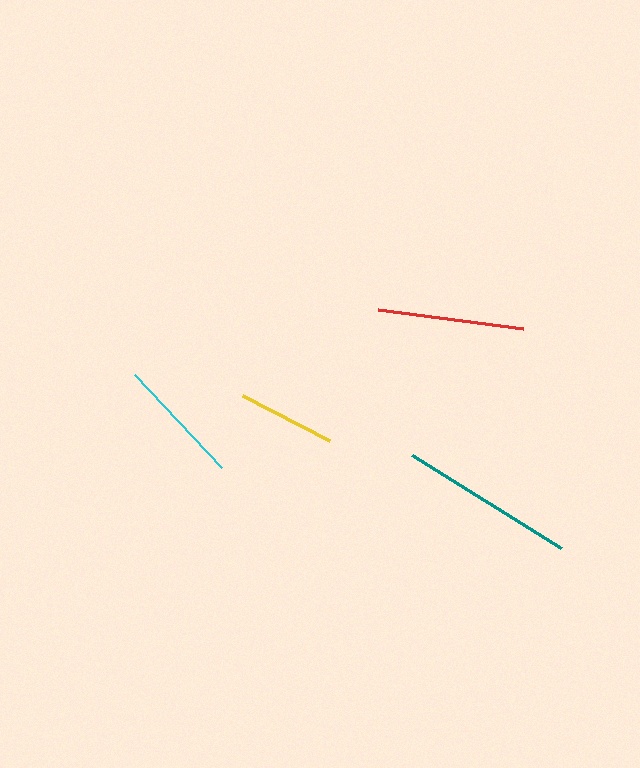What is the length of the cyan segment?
The cyan segment is approximately 128 pixels long.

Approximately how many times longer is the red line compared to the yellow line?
The red line is approximately 1.5 times the length of the yellow line.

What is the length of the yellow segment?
The yellow segment is approximately 97 pixels long.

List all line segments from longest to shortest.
From longest to shortest: teal, red, cyan, yellow.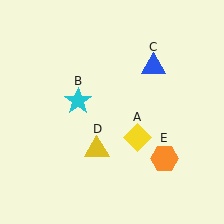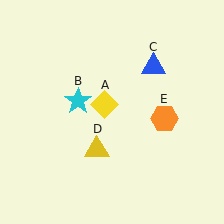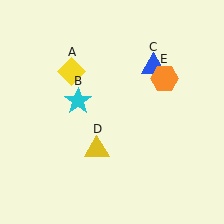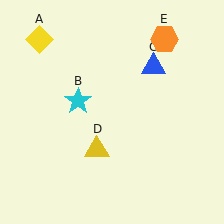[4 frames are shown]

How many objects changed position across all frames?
2 objects changed position: yellow diamond (object A), orange hexagon (object E).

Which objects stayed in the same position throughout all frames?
Cyan star (object B) and blue triangle (object C) and yellow triangle (object D) remained stationary.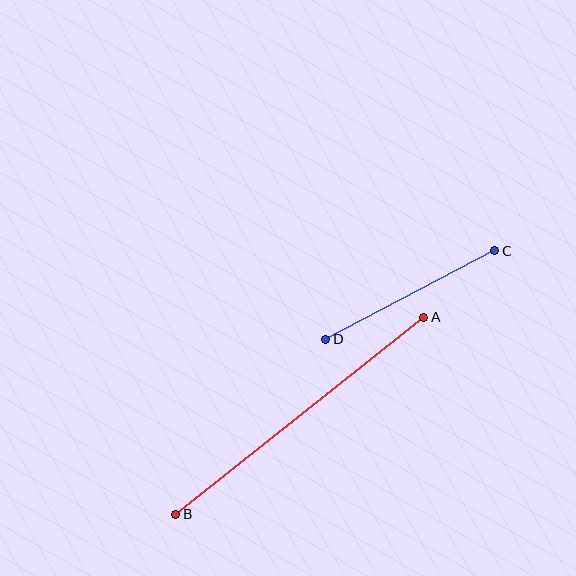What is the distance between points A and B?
The distance is approximately 316 pixels.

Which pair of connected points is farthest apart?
Points A and B are farthest apart.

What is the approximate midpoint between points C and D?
The midpoint is at approximately (410, 295) pixels.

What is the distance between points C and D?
The distance is approximately 191 pixels.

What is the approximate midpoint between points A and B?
The midpoint is at approximately (300, 416) pixels.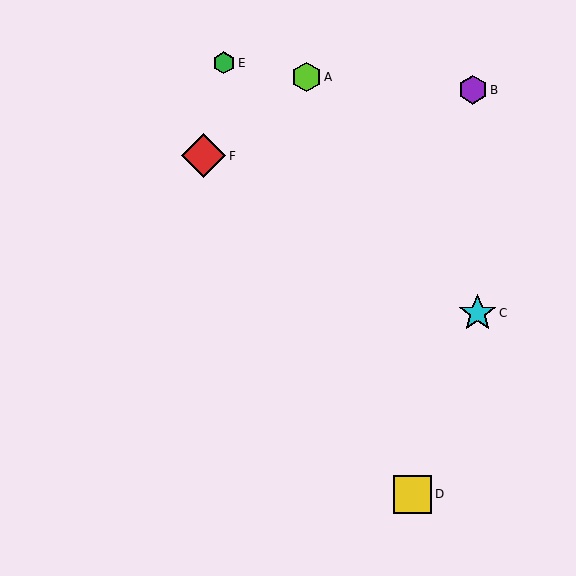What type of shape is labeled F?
Shape F is a red diamond.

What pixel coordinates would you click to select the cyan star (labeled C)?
Click at (477, 313) to select the cyan star C.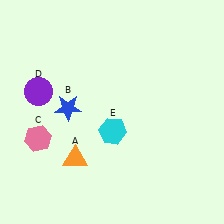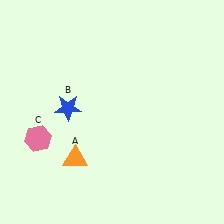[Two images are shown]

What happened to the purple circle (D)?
The purple circle (D) was removed in Image 2. It was in the top-left area of Image 1.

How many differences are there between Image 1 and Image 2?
There are 2 differences between the two images.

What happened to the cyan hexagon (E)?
The cyan hexagon (E) was removed in Image 2. It was in the bottom-right area of Image 1.